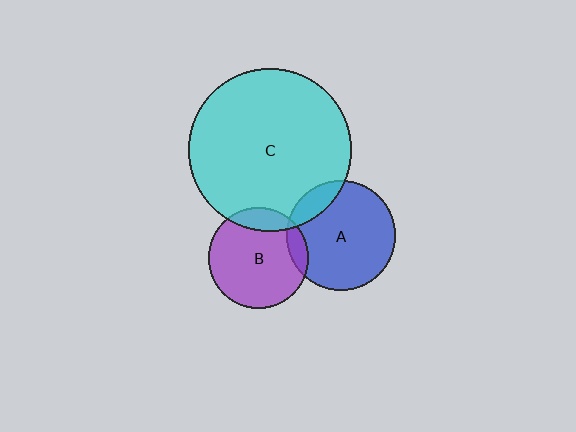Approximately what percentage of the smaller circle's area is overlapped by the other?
Approximately 10%.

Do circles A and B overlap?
Yes.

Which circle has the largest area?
Circle C (cyan).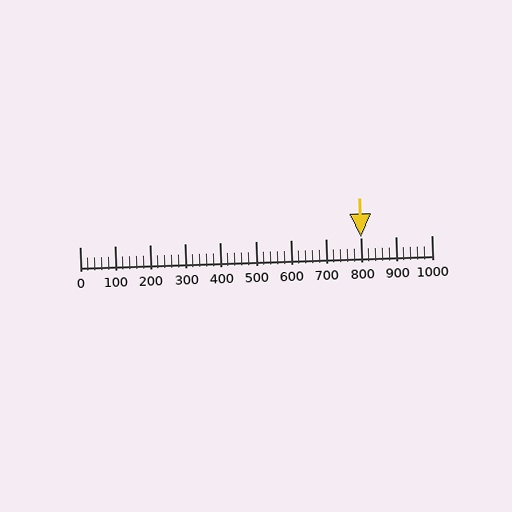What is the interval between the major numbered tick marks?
The major tick marks are spaced 100 units apart.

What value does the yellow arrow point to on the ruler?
The yellow arrow points to approximately 800.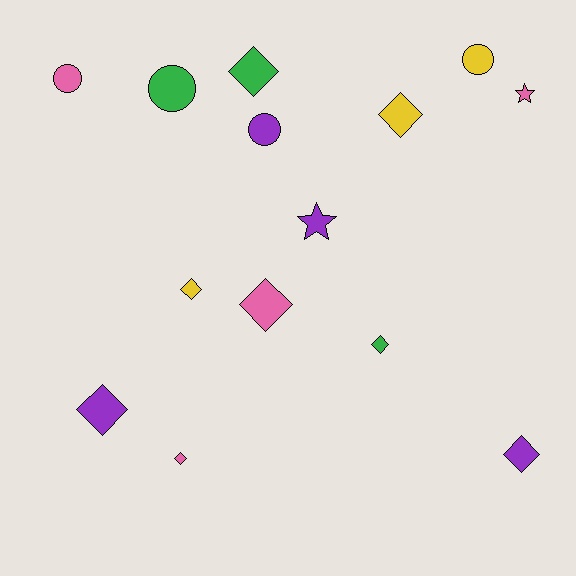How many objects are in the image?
There are 14 objects.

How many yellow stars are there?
There are no yellow stars.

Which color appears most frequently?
Purple, with 4 objects.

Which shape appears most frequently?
Diamond, with 8 objects.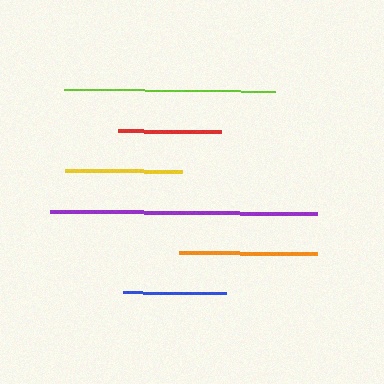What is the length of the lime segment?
The lime segment is approximately 211 pixels long.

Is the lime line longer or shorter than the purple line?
The purple line is longer than the lime line.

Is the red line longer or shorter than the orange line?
The orange line is longer than the red line.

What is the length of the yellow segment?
The yellow segment is approximately 117 pixels long.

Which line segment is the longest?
The purple line is the longest at approximately 266 pixels.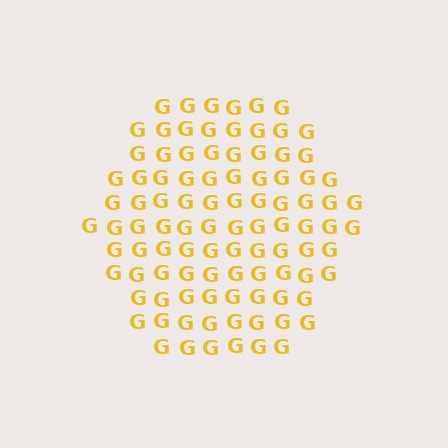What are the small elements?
The small elements are letter G's.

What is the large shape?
The large shape is a hexagon.